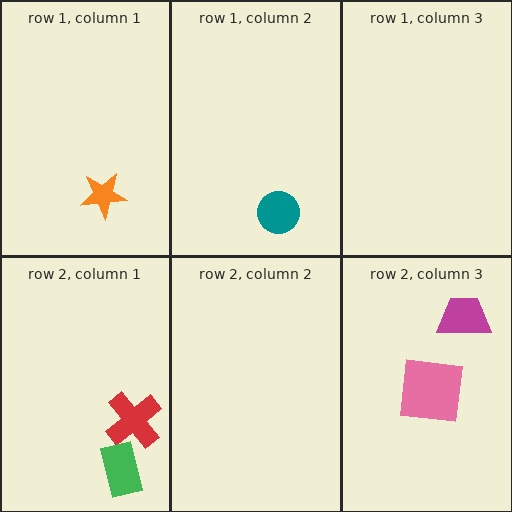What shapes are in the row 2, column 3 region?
The magenta trapezoid, the pink square.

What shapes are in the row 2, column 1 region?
The red cross, the green rectangle.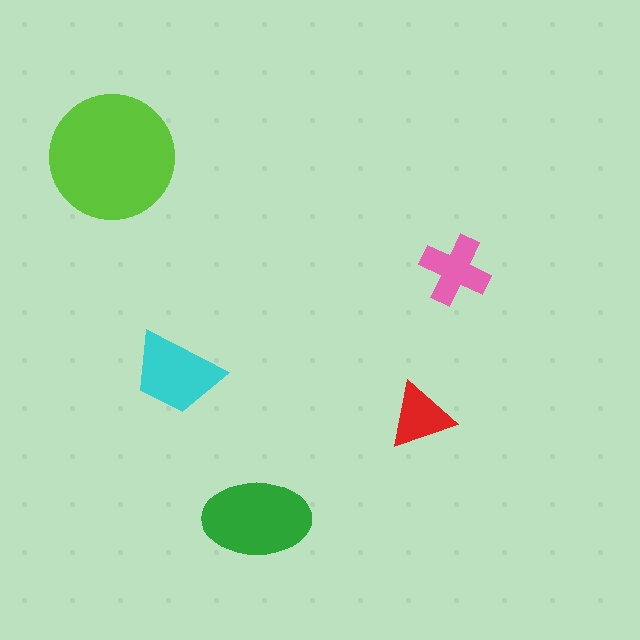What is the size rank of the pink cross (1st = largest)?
4th.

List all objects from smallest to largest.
The red triangle, the pink cross, the cyan trapezoid, the green ellipse, the lime circle.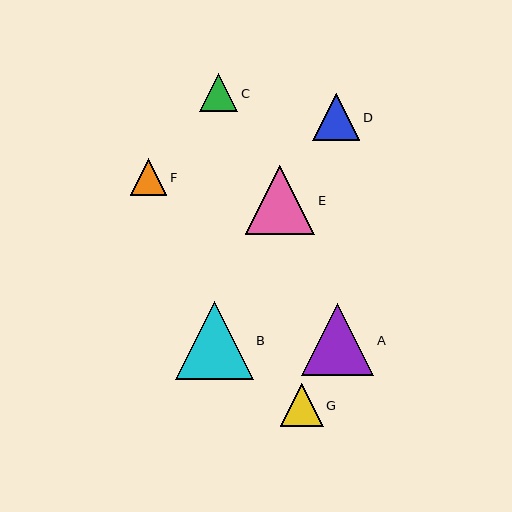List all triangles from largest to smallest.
From largest to smallest: B, A, E, D, G, C, F.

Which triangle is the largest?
Triangle B is the largest with a size of approximately 78 pixels.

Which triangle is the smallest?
Triangle F is the smallest with a size of approximately 36 pixels.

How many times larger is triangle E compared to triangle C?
Triangle E is approximately 1.8 times the size of triangle C.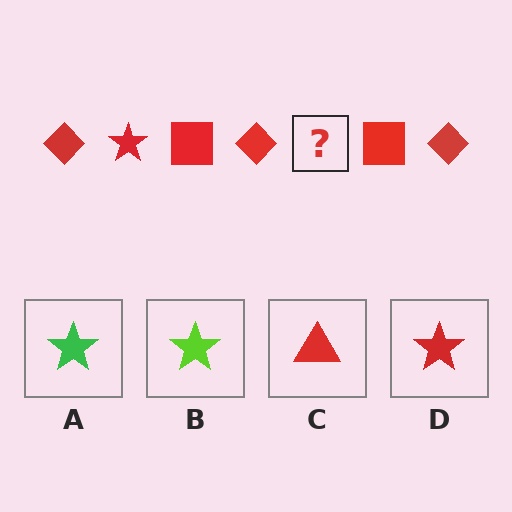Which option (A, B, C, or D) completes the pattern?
D.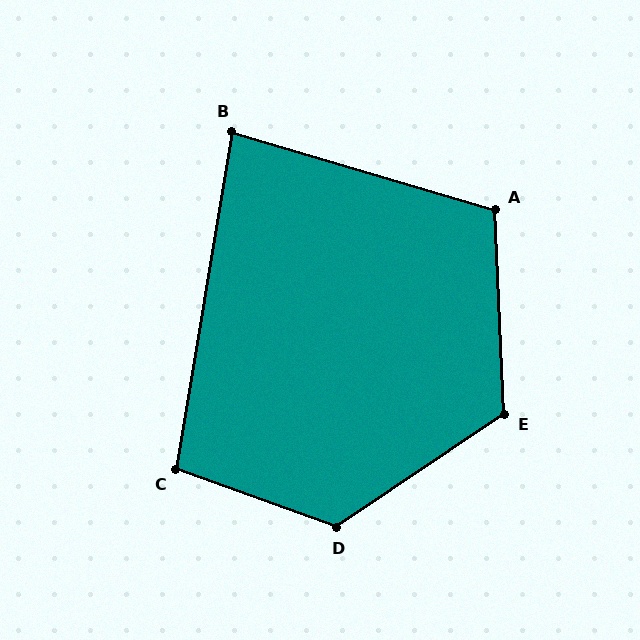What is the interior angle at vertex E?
Approximately 121 degrees (obtuse).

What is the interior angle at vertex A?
Approximately 109 degrees (obtuse).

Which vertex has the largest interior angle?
D, at approximately 127 degrees.